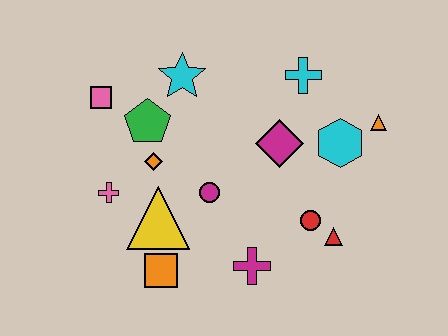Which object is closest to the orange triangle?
The cyan hexagon is closest to the orange triangle.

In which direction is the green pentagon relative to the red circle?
The green pentagon is to the left of the red circle.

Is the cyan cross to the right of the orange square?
Yes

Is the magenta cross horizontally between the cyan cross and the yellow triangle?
Yes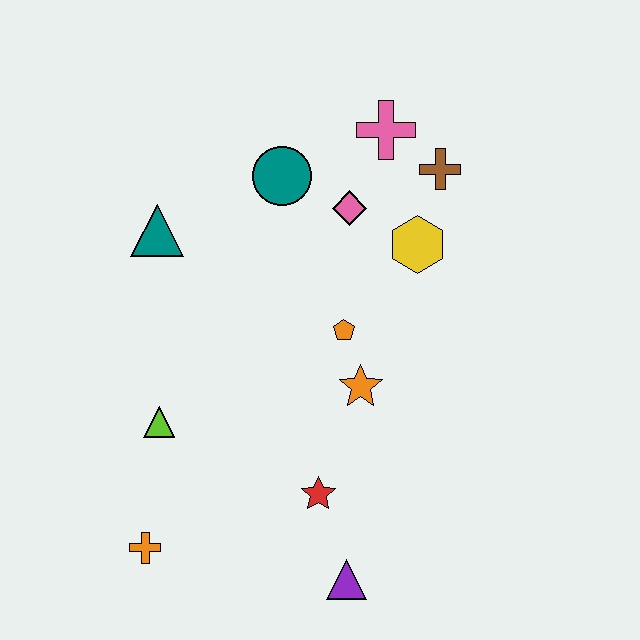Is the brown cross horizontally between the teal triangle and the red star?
No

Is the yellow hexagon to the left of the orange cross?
No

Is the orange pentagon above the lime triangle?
Yes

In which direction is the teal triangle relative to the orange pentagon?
The teal triangle is to the left of the orange pentagon.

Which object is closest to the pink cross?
The brown cross is closest to the pink cross.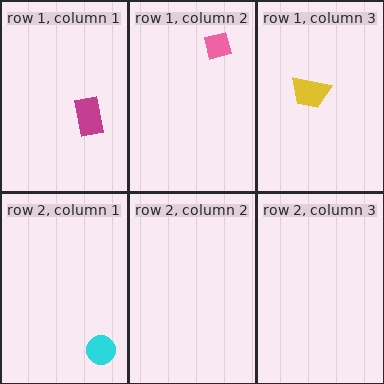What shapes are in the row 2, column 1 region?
The cyan circle.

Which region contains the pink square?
The row 1, column 2 region.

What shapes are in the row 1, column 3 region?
The yellow trapezoid.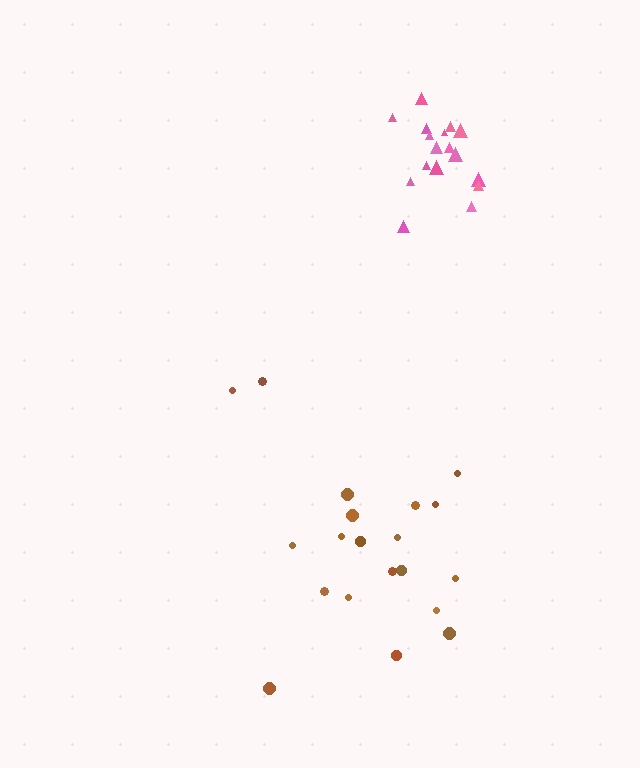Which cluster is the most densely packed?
Pink.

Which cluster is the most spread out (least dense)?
Brown.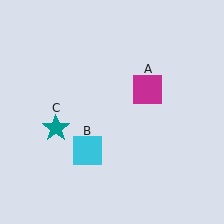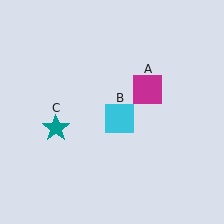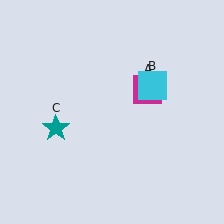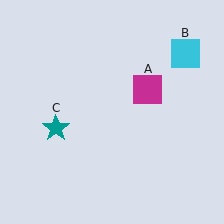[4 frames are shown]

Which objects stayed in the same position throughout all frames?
Magenta square (object A) and teal star (object C) remained stationary.